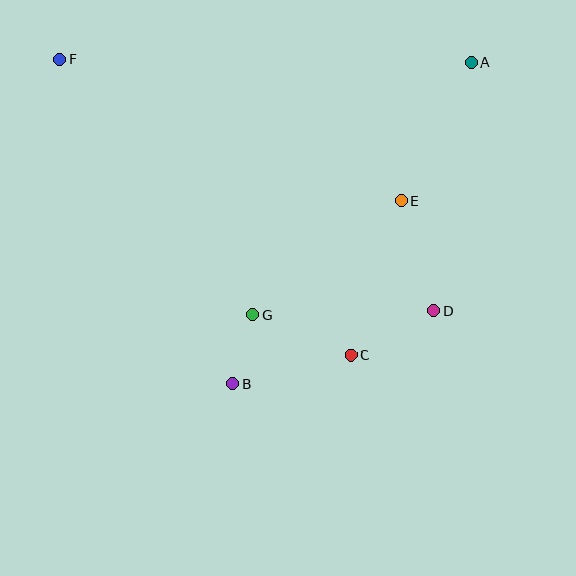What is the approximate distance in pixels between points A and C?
The distance between A and C is approximately 317 pixels.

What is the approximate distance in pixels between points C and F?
The distance between C and F is approximately 415 pixels.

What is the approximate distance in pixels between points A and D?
The distance between A and D is approximately 251 pixels.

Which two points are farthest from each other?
Points D and F are farthest from each other.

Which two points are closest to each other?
Points B and G are closest to each other.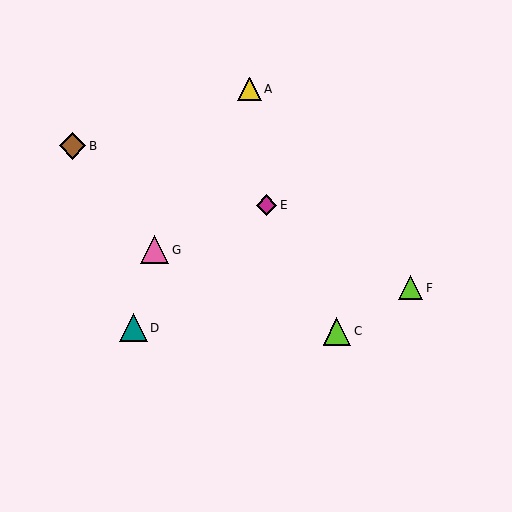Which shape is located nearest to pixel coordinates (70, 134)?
The brown diamond (labeled B) at (73, 146) is nearest to that location.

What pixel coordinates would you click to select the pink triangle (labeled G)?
Click at (154, 250) to select the pink triangle G.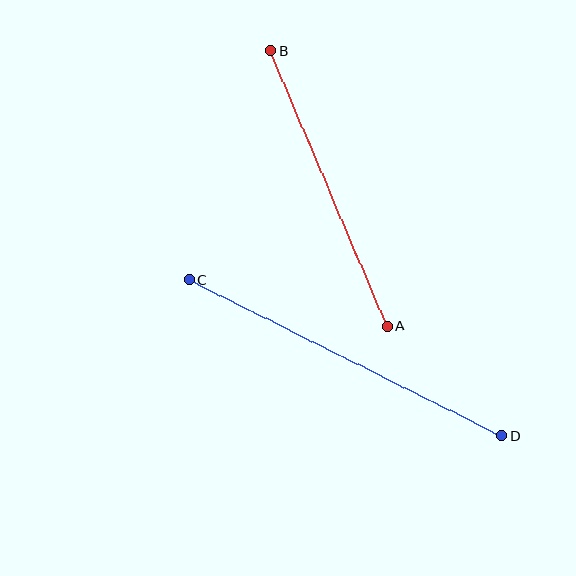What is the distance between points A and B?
The distance is approximately 299 pixels.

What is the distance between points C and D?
The distance is approximately 350 pixels.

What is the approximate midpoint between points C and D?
The midpoint is at approximately (346, 358) pixels.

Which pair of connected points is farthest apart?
Points C and D are farthest apart.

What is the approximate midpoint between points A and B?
The midpoint is at approximately (329, 189) pixels.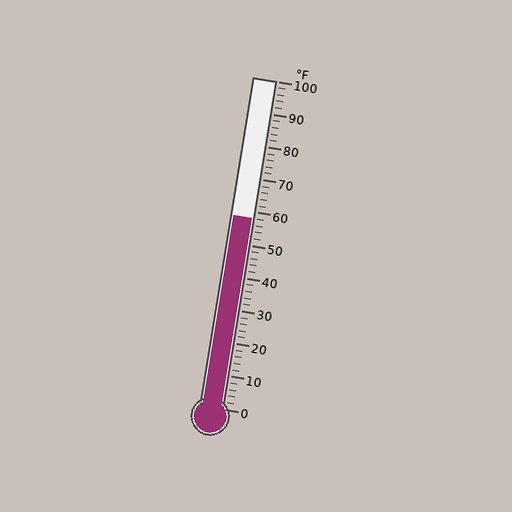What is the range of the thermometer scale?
The thermometer scale ranges from 0°F to 100°F.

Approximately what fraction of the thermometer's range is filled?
The thermometer is filled to approximately 60% of its range.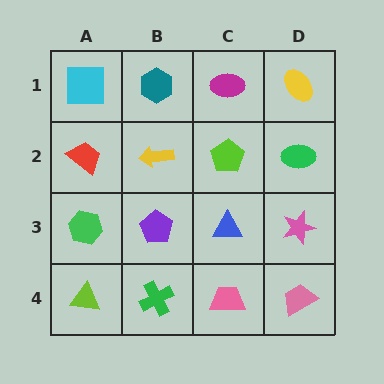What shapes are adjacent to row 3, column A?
A red trapezoid (row 2, column A), a lime triangle (row 4, column A), a purple pentagon (row 3, column B).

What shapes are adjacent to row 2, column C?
A magenta ellipse (row 1, column C), a blue triangle (row 3, column C), a yellow arrow (row 2, column B), a green ellipse (row 2, column D).